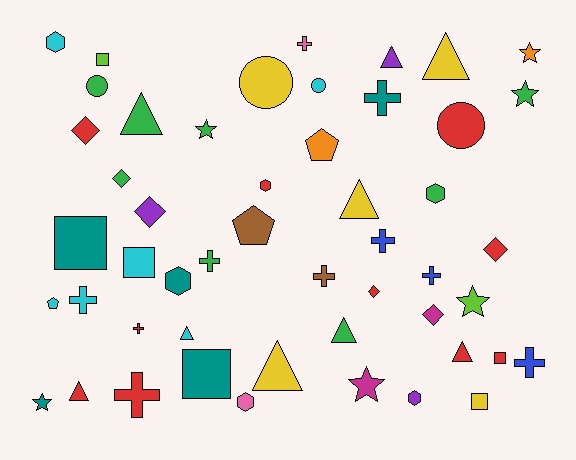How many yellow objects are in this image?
There are 5 yellow objects.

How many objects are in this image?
There are 50 objects.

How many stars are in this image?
There are 6 stars.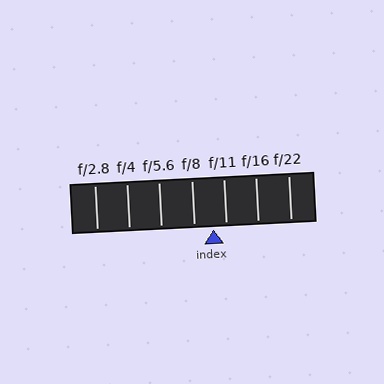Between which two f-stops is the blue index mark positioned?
The index mark is between f/8 and f/11.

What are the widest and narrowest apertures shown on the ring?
The widest aperture shown is f/2.8 and the narrowest is f/22.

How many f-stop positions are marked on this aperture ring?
There are 7 f-stop positions marked.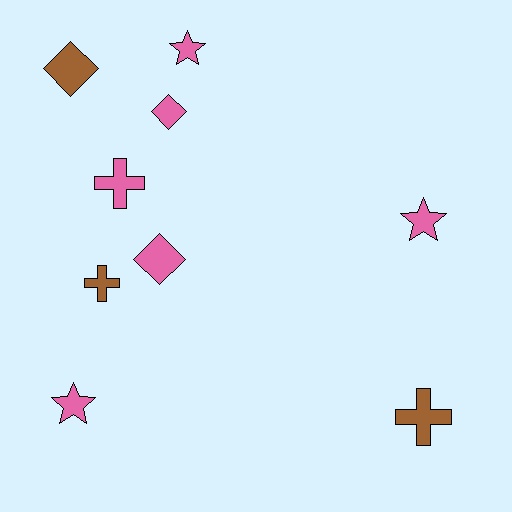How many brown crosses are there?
There are 2 brown crosses.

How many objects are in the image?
There are 9 objects.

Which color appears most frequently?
Pink, with 6 objects.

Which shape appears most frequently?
Cross, with 3 objects.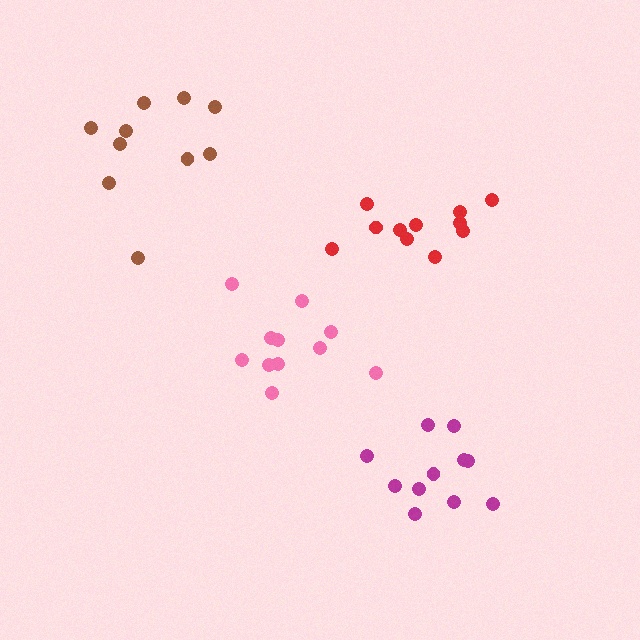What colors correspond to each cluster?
The clusters are colored: brown, red, magenta, pink.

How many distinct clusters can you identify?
There are 4 distinct clusters.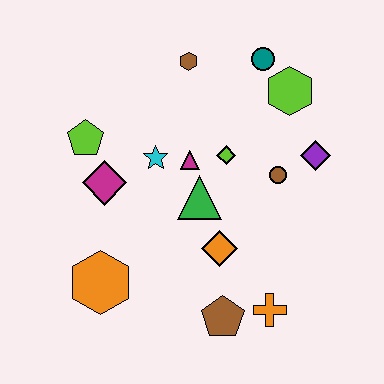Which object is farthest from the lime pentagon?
The orange cross is farthest from the lime pentagon.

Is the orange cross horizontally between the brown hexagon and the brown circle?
Yes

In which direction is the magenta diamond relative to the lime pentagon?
The magenta diamond is below the lime pentagon.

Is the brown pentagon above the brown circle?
No